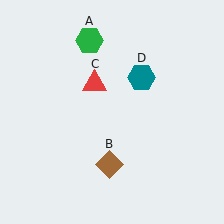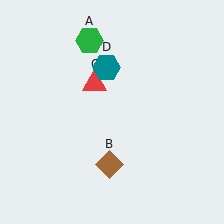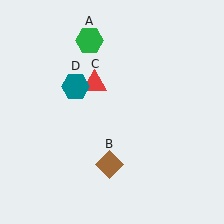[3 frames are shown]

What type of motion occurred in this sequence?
The teal hexagon (object D) rotated counterclockwise around the center of the scene.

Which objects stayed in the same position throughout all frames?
Green hexagon (object A) and brown diamond (object B) and red triangle (object C) remained stationary.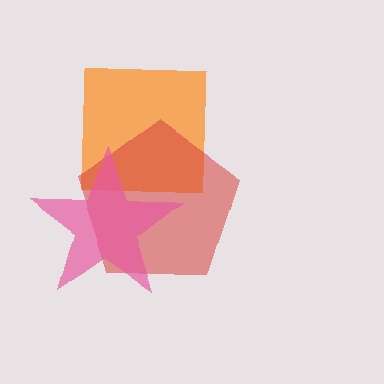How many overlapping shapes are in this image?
There are 3 overlapping shapes in the image.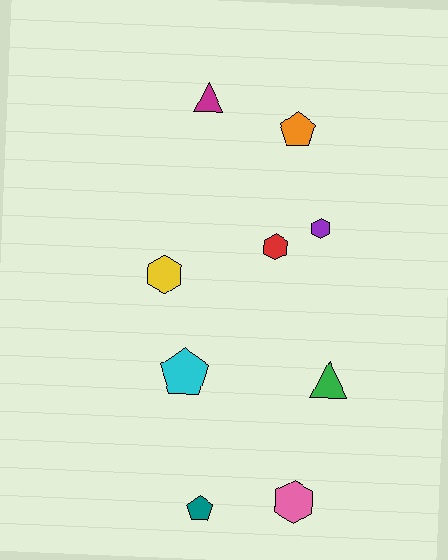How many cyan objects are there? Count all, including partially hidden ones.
There is 1 cyan object.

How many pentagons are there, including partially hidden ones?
There are 3 pentagons.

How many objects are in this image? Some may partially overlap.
There are 9 objects.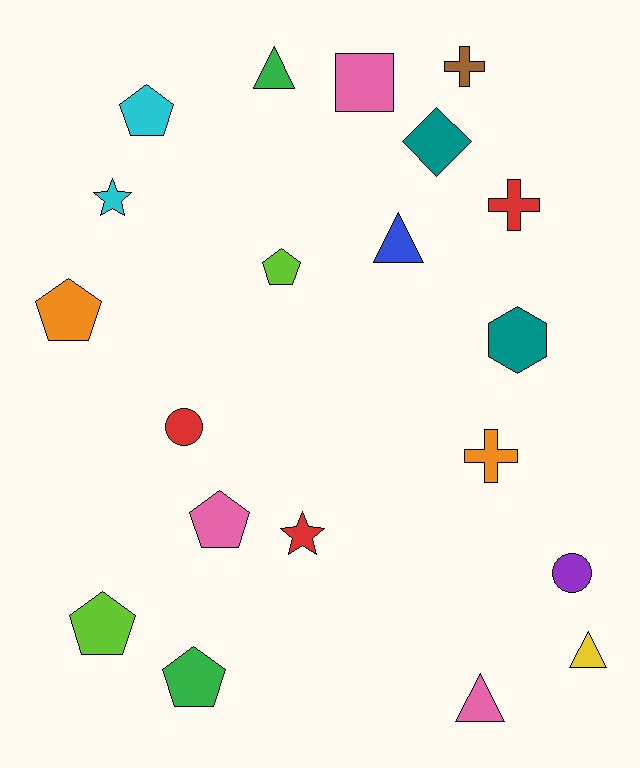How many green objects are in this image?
There are 2 green objects.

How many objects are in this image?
There are 20 objects.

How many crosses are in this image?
There are 3 crosses.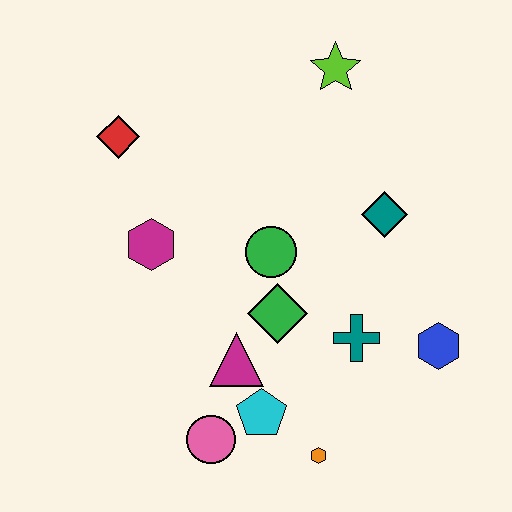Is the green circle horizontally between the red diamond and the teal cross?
Yes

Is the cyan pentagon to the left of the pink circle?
No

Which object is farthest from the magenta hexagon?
The blue hexagon is farthest from the magenta hexagon.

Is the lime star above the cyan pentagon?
Yes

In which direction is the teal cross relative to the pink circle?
The teal cross is to the right of the pink circle.